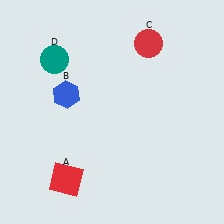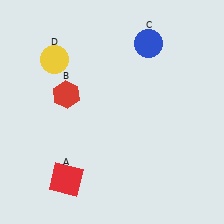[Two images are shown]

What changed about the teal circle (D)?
In Image 1, D is teal. In Image 2, it changed to yellow.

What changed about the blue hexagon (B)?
In Image 1, B is blue. In Image 2, it changed to red.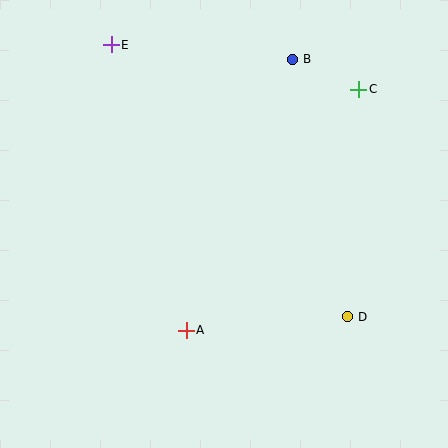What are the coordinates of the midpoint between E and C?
The midpoint between E and C is at (235, 67).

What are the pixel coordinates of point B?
Point B is at (293, 59).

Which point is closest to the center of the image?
Point A at (186, 330) is closest to the center.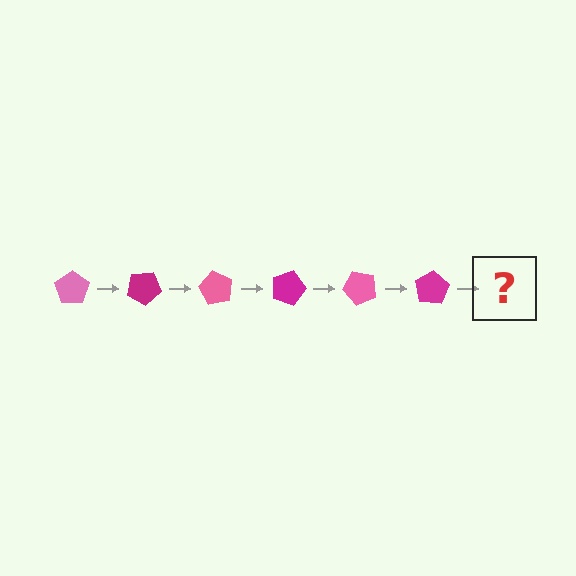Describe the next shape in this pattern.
It should be a pink pentagon, rotated 180 degrees from the start.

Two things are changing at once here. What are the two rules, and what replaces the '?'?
The two rules are that it rotates 30 degrees each step and the color cycles through pink and magenta. The '?' should be a pink pentagon, rotated 180 degrees from the start.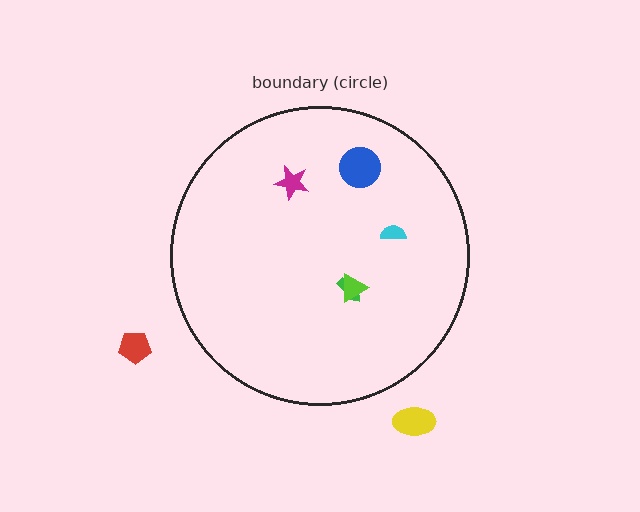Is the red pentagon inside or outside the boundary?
Outside.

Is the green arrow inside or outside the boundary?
Inside.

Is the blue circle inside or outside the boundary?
Inside.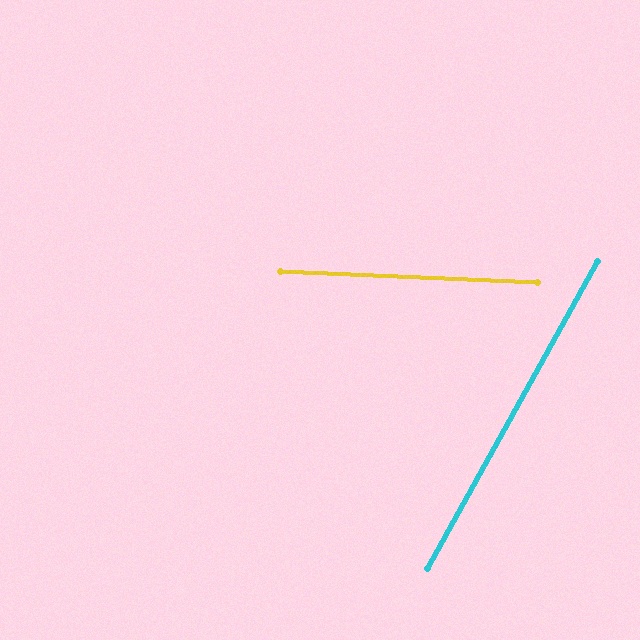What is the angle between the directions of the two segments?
Approximately 63 degrees.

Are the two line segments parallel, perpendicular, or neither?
Neither parallel nor perpendicular — they differ by about 63°.